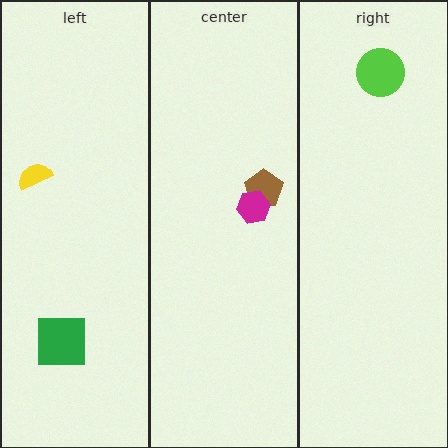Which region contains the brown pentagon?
The center region.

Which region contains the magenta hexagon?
The center region.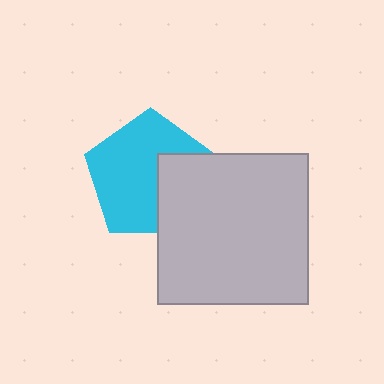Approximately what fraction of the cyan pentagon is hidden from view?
Roughly 32% of the cyan pentagon is hidden behind the light gray square.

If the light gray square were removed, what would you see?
You would see the complete cyan pentagon.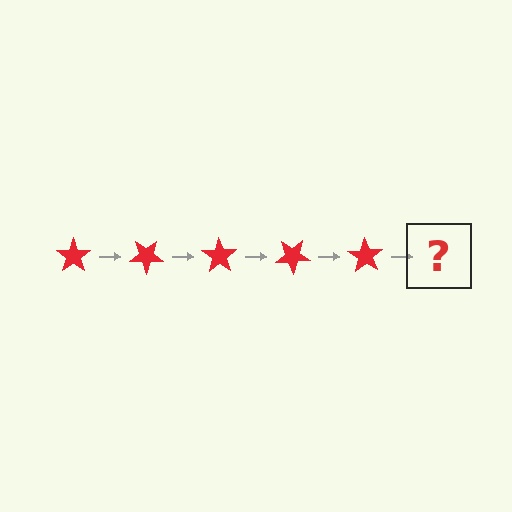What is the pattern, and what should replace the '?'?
The pattern is that the star rotates 35 degrees each step. The '?' should be a red star rotated 175 degrees.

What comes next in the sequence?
The next element should be a red star rotated 175 degrees.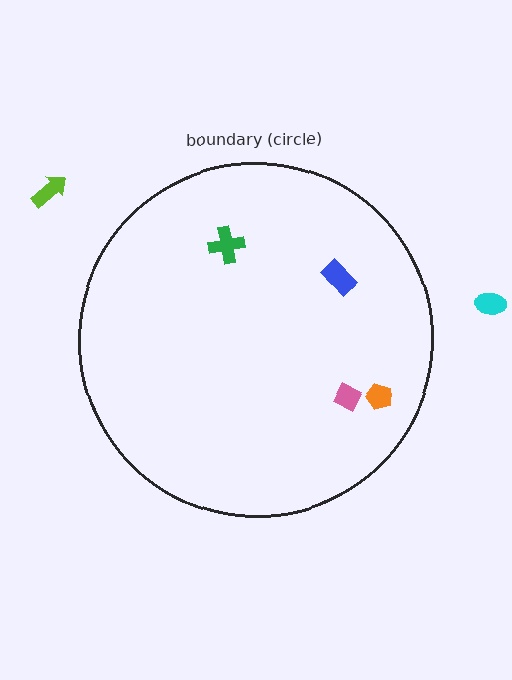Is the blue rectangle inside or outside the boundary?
Inside.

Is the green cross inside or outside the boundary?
Inside.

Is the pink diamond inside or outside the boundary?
Inside.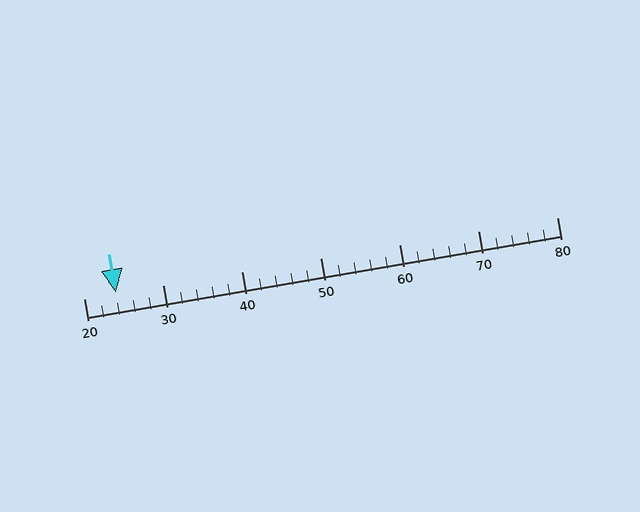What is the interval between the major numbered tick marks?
The major tick marks are spaced 10 units apart.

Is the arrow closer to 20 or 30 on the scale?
The arrow is closer to 20.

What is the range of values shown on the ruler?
The ruler shows values from 20 to 80.